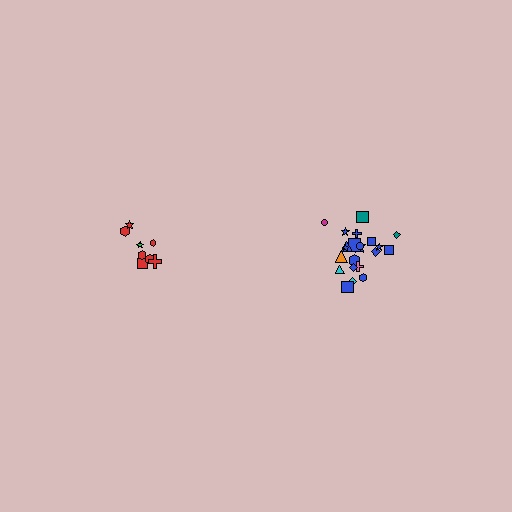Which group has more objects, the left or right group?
The right group.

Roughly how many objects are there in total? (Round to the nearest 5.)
Roughly 30 objects in total.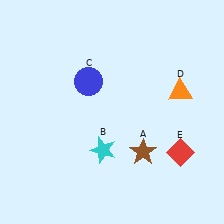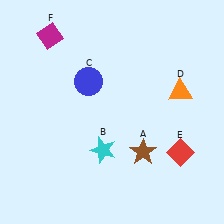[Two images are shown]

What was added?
A magenta diamond (F) was added in Image 2.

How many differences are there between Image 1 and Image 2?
There is 1 difference between the two images.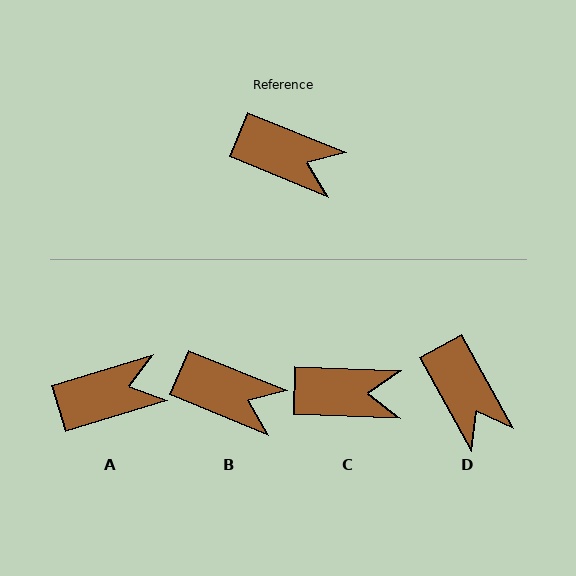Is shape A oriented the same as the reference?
No, it is off by about 39 degrees.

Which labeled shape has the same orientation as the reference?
B.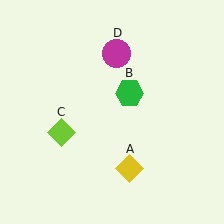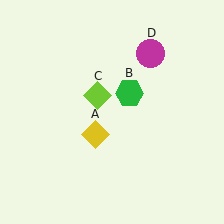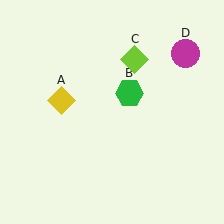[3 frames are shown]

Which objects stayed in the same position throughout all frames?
Green hexagon (object B) remained stationary.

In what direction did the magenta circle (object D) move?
The magenta circle (object D) moved right.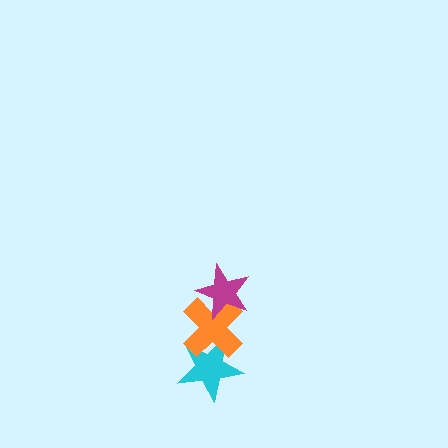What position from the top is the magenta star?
The magenta star is 1st from the top.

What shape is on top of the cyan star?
The orange cross is on top of the cyan star.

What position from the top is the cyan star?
The cyan star is 3rd from the top.